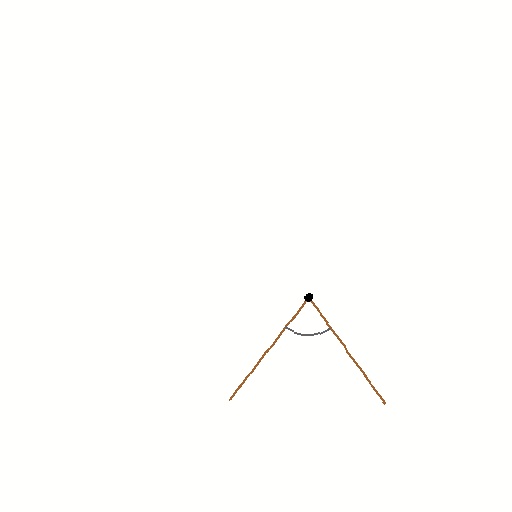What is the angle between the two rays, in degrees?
Approximately 73 degrees.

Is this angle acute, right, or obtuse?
It is acute.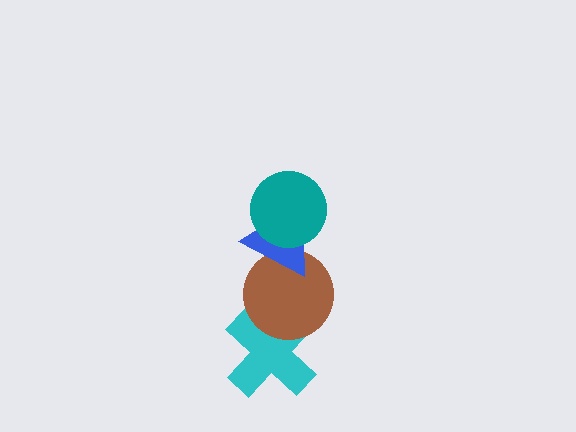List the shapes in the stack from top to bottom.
From top to bottom: the teal circle, the blue triangle, the brown circle, the cyan cross.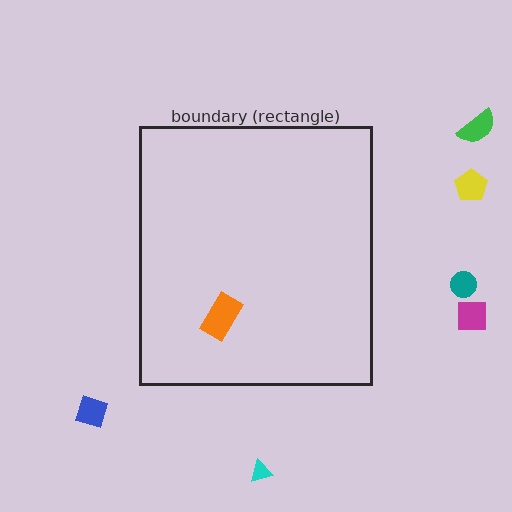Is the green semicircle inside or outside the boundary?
Outside.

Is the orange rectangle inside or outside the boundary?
Inside.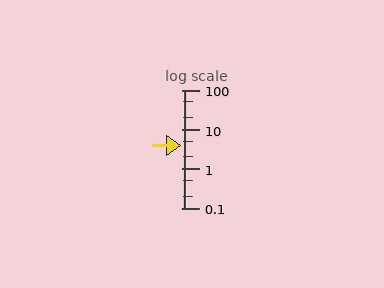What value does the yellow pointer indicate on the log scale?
The pointer indicates approximately 3.8.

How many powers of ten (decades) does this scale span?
The scale spans 3 decades, from 0.1 to 100.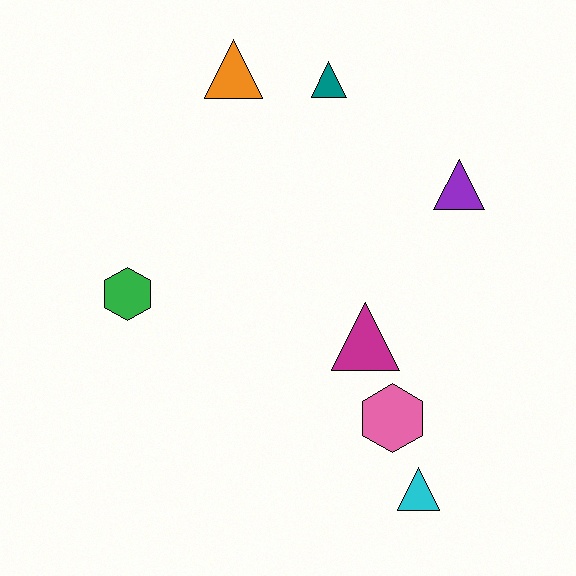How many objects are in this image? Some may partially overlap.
There are 7 objects.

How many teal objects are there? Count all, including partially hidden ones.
There is 1 teal object.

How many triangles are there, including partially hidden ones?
There are 5 triangles.